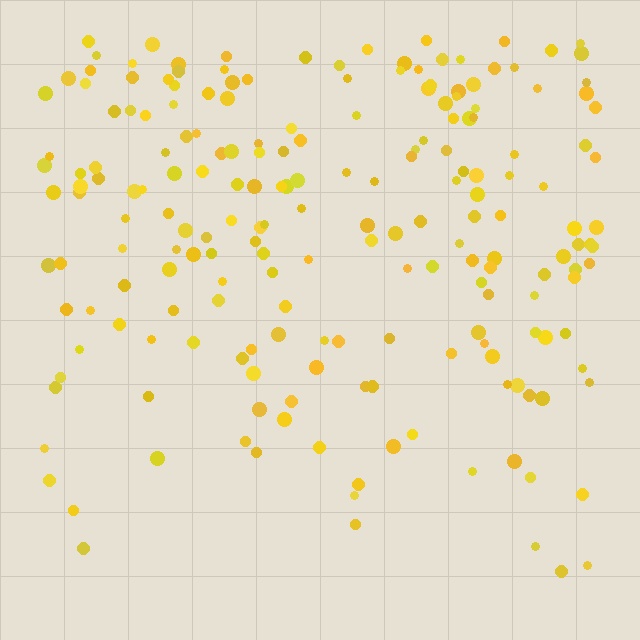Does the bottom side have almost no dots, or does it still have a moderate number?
Still a moderate number, just noticeably fewer than the top.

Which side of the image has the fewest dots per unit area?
The bottom.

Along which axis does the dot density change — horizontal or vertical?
Vertical.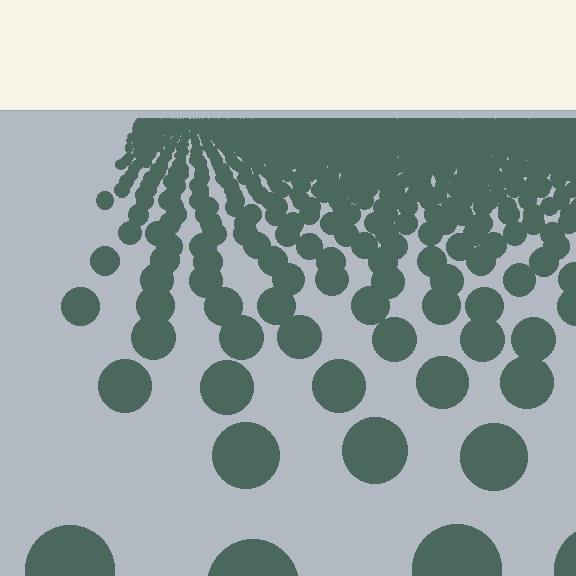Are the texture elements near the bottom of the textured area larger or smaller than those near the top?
Larger. Near the bottom, elements are closer to the viewer and appear at a bigger on-screen size.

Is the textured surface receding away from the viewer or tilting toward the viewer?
The surface is receding away from the viewer. Texture elements get smaller and denser toward the top.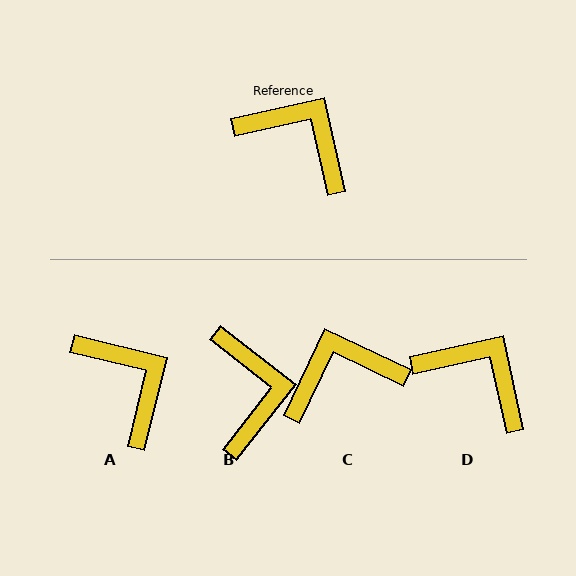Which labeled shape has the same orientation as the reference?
D.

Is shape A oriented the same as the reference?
No, it is off by about 26 degrees.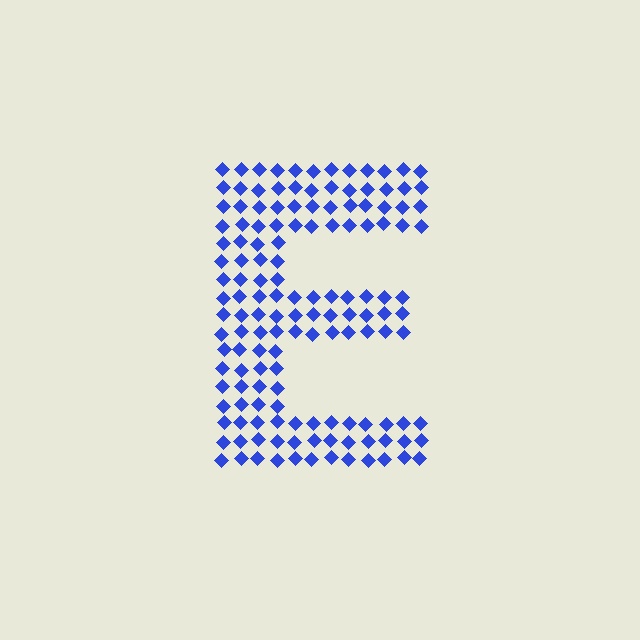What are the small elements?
The small elements are diamonds.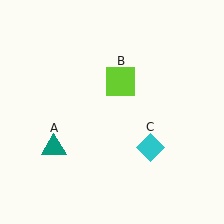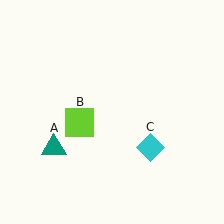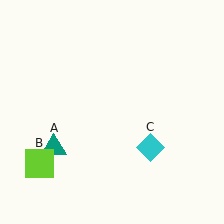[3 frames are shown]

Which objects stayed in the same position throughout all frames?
Teal triangle (object A) and cyan diamond (object C) remained stationary.